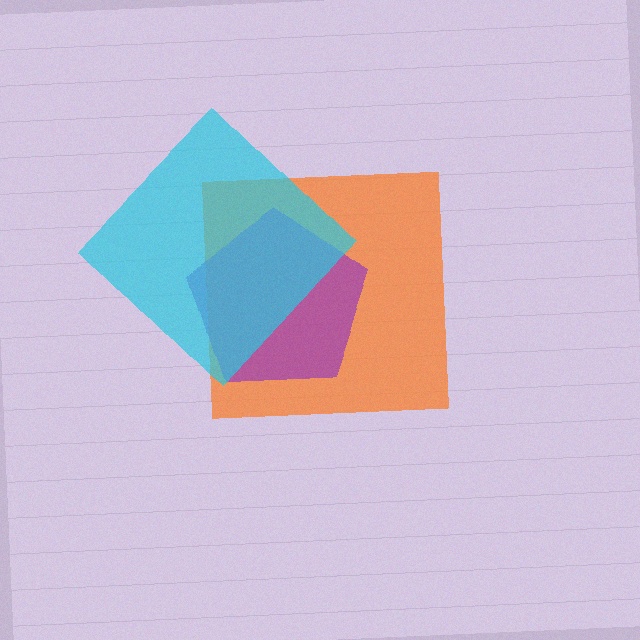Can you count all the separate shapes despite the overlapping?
Yes, there are 3 separate shapes.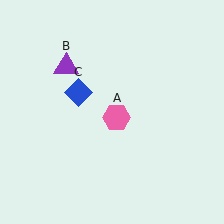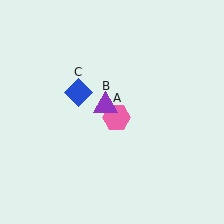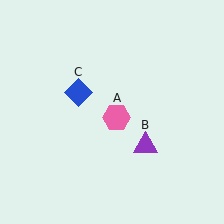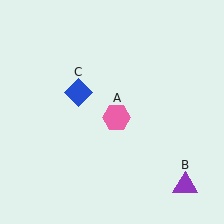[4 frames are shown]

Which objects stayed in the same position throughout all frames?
Pink hexagon (object A) and blue diamond (object C) remained stationary.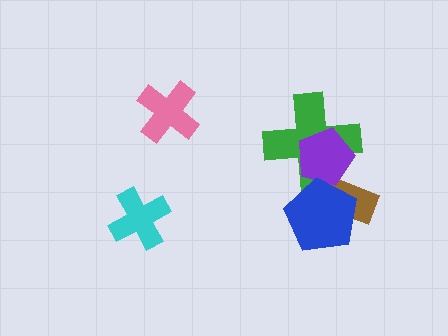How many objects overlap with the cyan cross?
0 objects overlap with the cyan cross.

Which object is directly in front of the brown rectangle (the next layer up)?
The purple pentagon is directly in front of the brown rectangle.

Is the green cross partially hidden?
Yes, it is partially covered by another shape.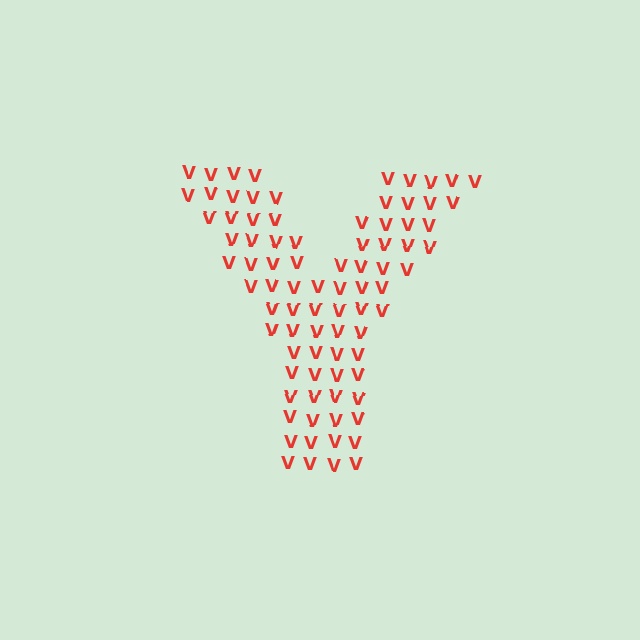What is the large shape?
The large shape is the letter Y.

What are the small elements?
The small elements are letter V's.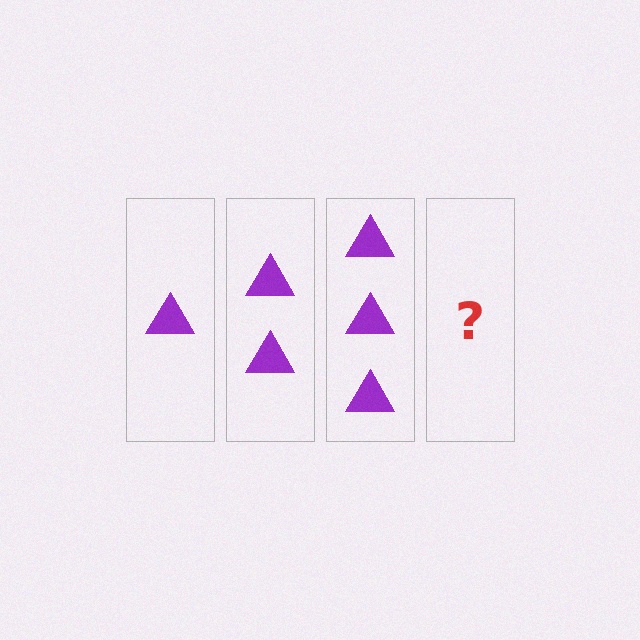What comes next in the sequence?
The next element should be 4 triangles.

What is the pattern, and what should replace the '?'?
The pattern is that each step adds one more triangle. The '?' should be 4 triangles.